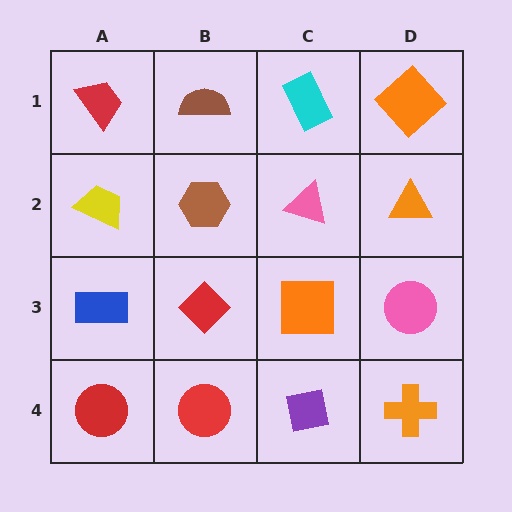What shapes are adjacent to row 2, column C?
A cyan rectangle (row 1, column C), an orange square (row 3, column C), a brown hexagon (row 2, column B), an orange triangle (row 2, column D).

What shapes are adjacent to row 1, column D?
An orange triangle (row 2, column D), a cyan rectangle (row 1, column C).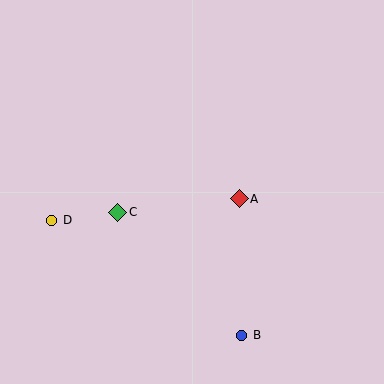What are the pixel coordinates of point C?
Point C is at (118, 212).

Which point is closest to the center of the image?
Point A at (239, 199) is closest to the center.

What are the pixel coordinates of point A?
Point A is at (239, 199).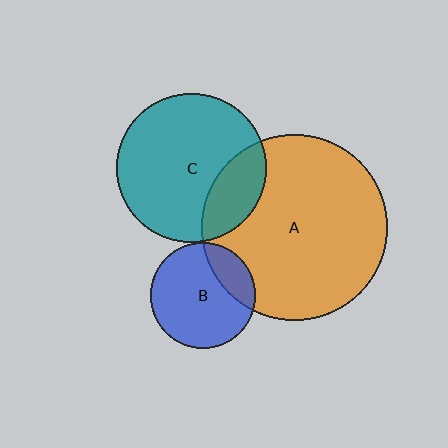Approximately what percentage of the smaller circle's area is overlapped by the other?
Approximately 20%.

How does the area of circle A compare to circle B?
Approximately 3.1 times.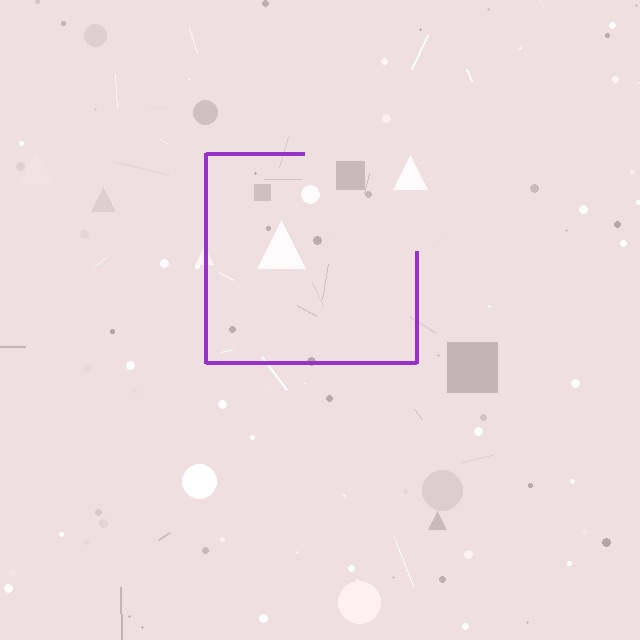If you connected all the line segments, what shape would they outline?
They would outline a square.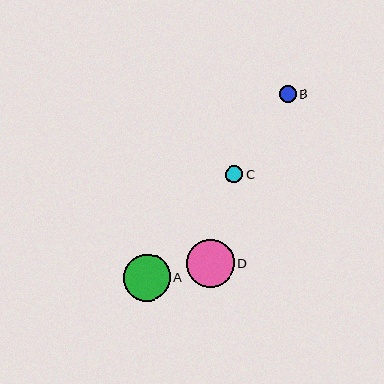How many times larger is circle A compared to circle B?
Circle A is approximately 2.8 times the size of circle B.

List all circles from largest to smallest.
From largest to smallest: D, A, C, B.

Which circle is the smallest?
Circle B is the smallest with a size of approximately 17 pixels.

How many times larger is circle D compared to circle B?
Circle D is approximately 2.9 times the size of circle B.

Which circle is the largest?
Circle D is the largest with a size of approximately 48 pixels.